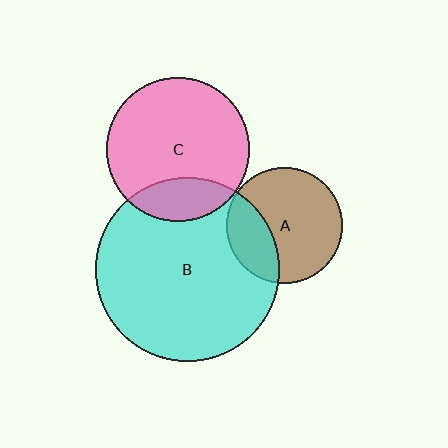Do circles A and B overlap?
Yes.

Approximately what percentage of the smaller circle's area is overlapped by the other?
Approximately 30%.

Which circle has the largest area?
Circle B (cyan).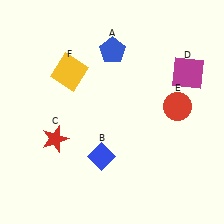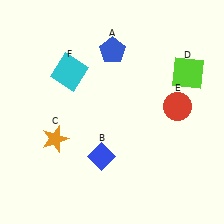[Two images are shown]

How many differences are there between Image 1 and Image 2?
There are 3 differences between the two images.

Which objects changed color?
C changed from red to orange. D changed from magenta to lime. F changed from yellow to cyan.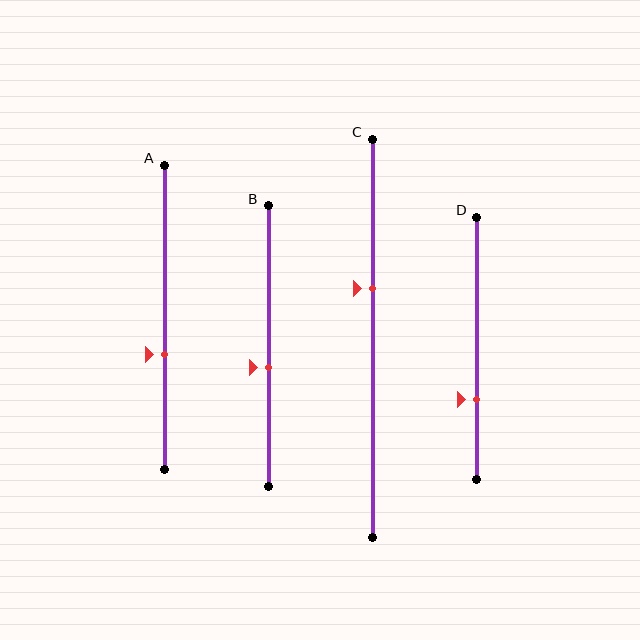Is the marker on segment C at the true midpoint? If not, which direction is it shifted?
No, the marker on segment C is shifted upward by about 13% of the segment length.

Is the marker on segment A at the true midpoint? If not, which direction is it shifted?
No, the marker on segment A is shifted downward by about 12% of the segment length.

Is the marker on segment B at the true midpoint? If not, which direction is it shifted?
No, the marker on segment B is shifted downward by about 7% of the segment length.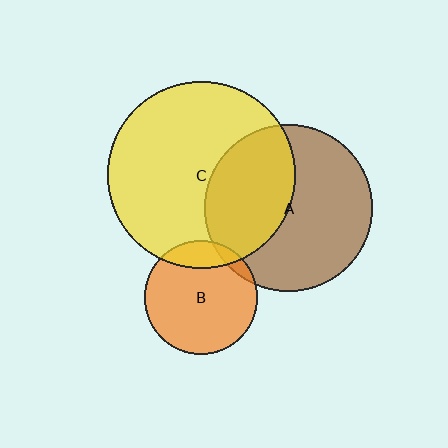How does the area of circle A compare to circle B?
Approximately 2.2 times.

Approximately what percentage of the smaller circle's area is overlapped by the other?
Approximately 5%.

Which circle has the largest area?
Circle C (yellow).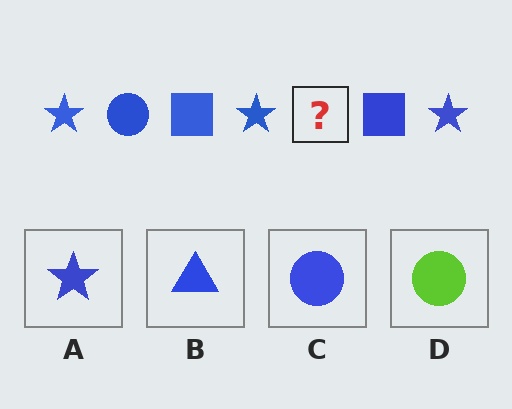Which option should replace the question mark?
Option C.